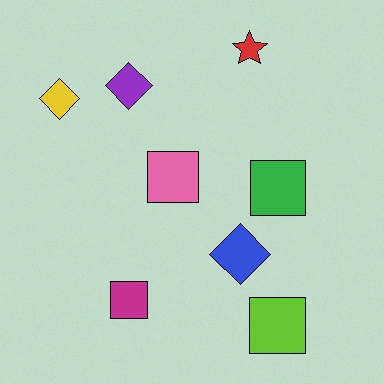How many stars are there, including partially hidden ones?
There is 1 star.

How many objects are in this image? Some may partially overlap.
There are 8 objects.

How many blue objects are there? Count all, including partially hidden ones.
There is 1 blue object.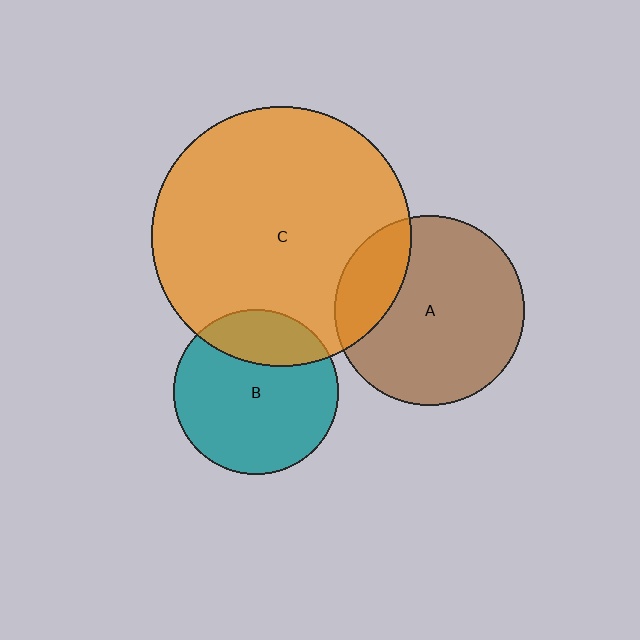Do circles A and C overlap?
Yes.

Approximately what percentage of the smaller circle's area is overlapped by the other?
Approximately 20%.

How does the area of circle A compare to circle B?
Approximately 1.3 times.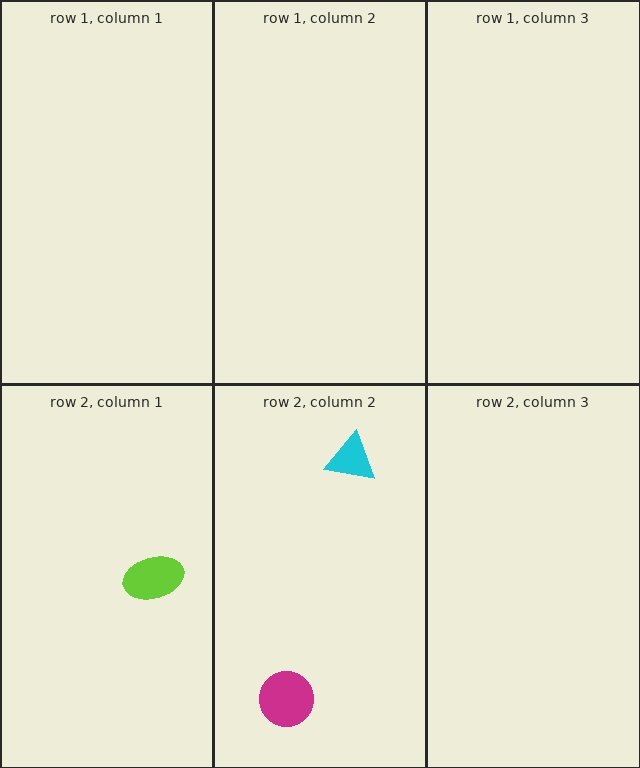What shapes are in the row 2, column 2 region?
The cyan triangle, the magenta circle.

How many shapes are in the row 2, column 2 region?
2.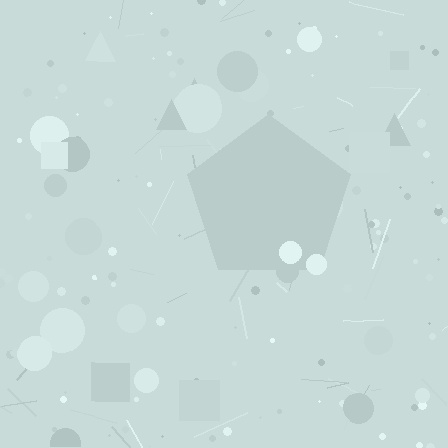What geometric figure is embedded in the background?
A pentagon is embedded in the background.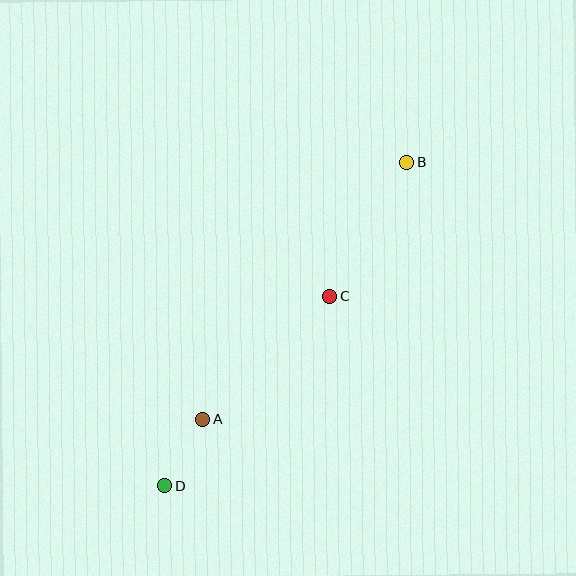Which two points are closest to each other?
Points A and D are closest to each other.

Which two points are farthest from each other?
Points B and D are farthest from each other.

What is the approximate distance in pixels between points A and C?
The distance between A and C is approximately 176 pixels.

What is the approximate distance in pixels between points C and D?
The distance between C and D is approximately 251 pixels.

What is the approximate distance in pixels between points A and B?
The distance between A and B is approximately 328 pixels.